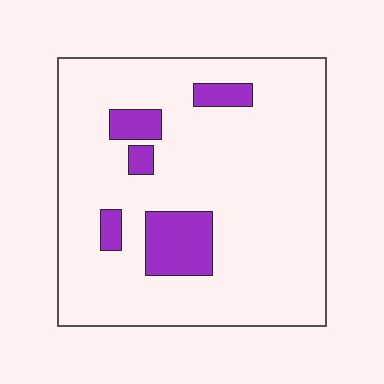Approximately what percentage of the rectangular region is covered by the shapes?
Approximately 15%.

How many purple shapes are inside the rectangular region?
5.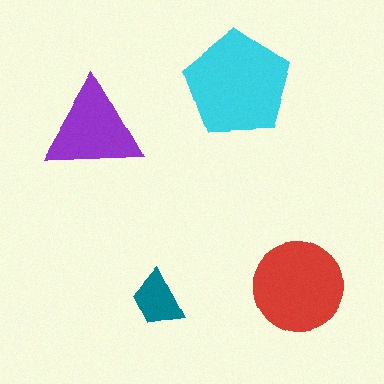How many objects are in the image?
There are 4 objects in the image.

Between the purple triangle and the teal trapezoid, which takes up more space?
The purple triangle.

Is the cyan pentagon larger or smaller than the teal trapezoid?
Larger.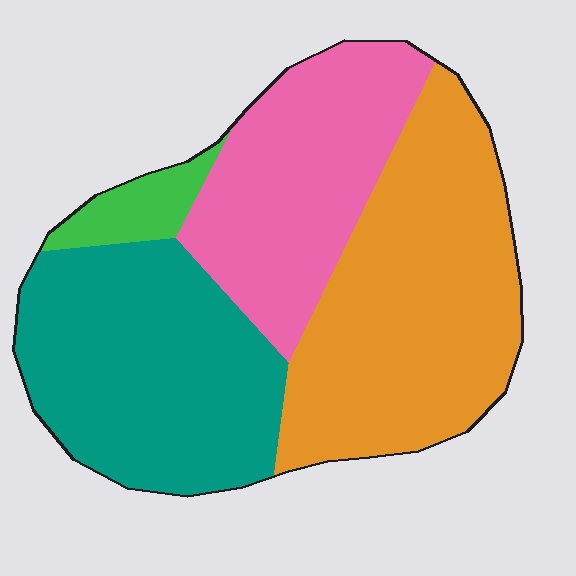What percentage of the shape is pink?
Pink takes up between a sixth and a third of the shape.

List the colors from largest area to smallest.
From largest to smallest: orange, teal, pink, green.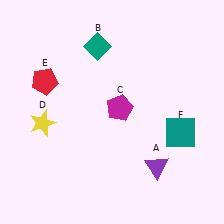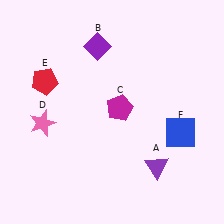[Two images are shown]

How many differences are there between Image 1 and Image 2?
There are 3 differences between the two images.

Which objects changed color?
B changed from teal to purple. D changed from yellow to pink. F changed from teal to blue.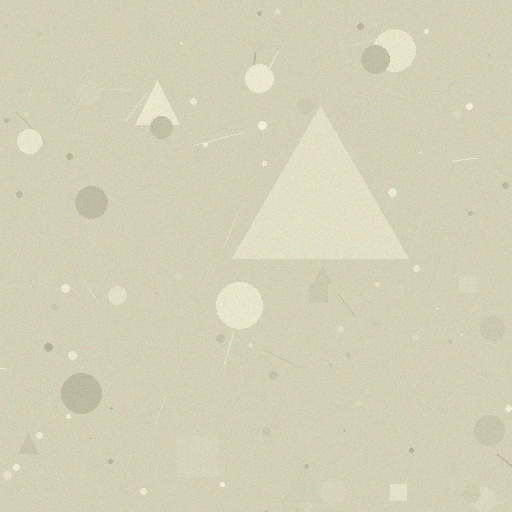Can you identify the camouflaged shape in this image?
The camouflaged shape is a triangle.